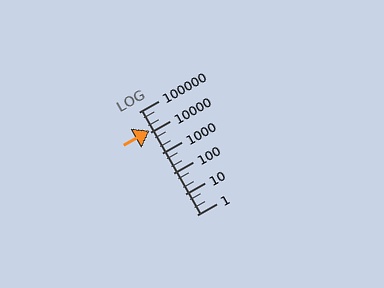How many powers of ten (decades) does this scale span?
The scale spans 5 decades, from 1 to 100000.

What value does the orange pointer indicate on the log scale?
The pointer indicates approximately 12000.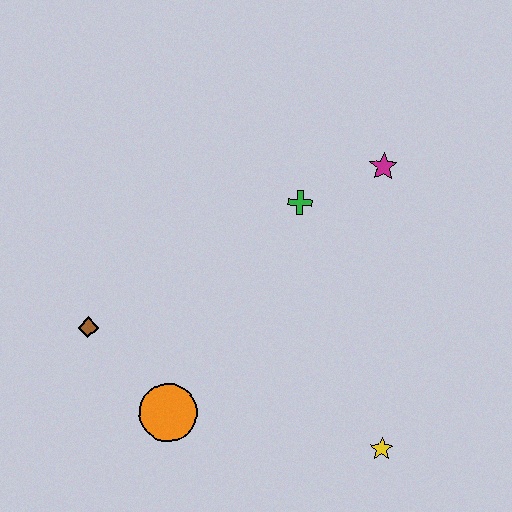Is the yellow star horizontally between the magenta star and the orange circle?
No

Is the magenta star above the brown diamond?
Yes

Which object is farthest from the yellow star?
The brown diamond is farthest from the yellow star.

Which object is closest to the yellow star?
The orange circle is closest to the yellow star.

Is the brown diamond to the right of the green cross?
No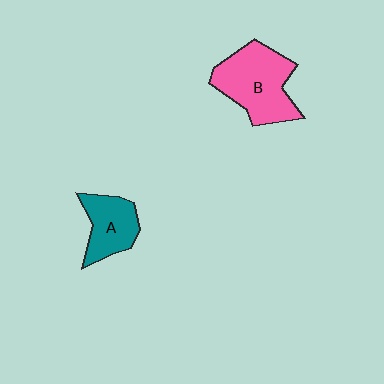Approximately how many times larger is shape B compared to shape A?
Approximately 1.6 times.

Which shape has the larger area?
Shape B (pink).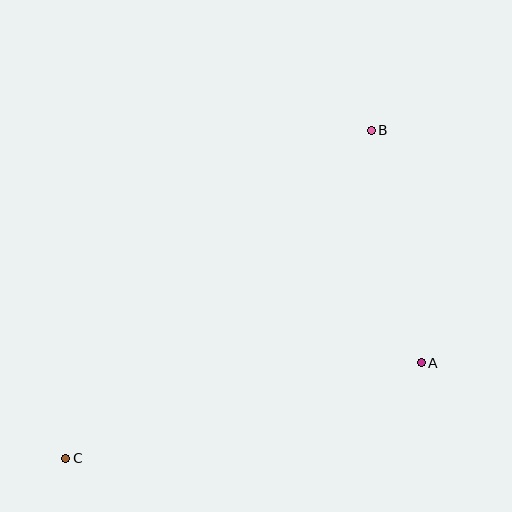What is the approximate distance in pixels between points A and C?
The distance between A and C is approximately 368 pixels.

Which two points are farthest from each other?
Points B and C are farthest from each other.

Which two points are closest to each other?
Points A and B are closest to each other.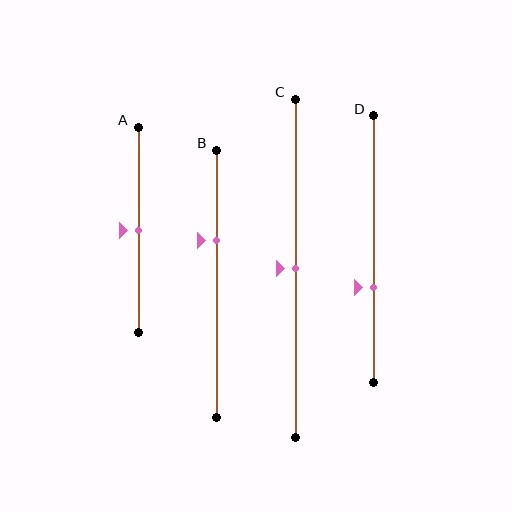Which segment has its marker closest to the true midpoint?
Segment A has its marker closest to the true midpoint.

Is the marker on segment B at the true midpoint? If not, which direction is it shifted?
No, the marker on segment B is shifted upward by about 16% of the segment length.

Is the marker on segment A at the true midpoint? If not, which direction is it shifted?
Yes, the marker on segment A is at the true midpoint.